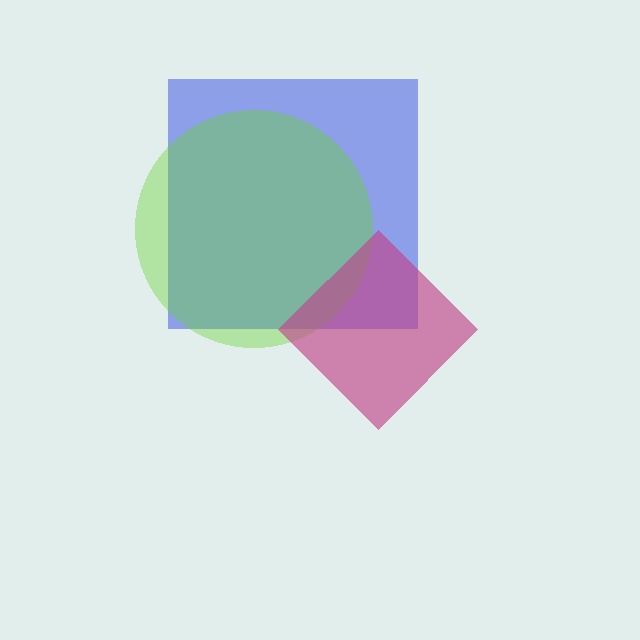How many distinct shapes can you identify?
There are 3 distinct shapes: a blue square, a lime circle, a magenta diamond.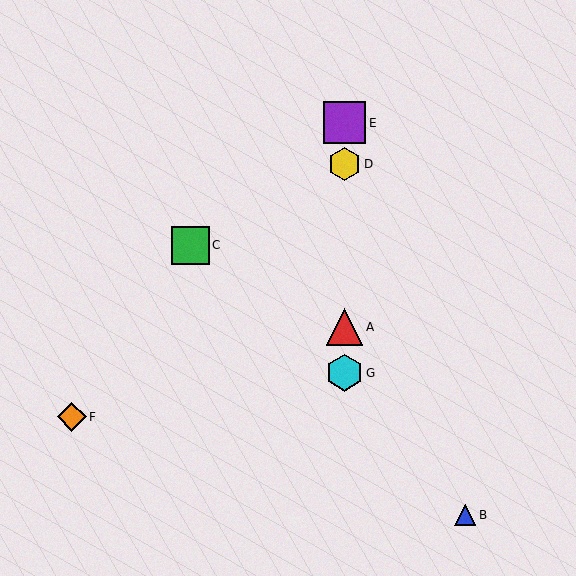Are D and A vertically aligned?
Yes, both are at x≈345.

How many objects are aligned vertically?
4 objects (A, D, E, G) are aligned vertically.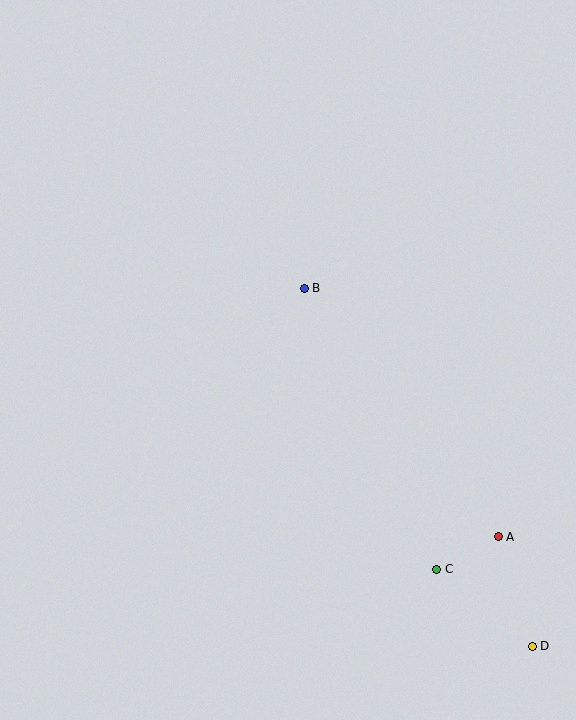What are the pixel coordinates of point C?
Point C is at (437, 569).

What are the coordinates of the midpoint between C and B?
The midpoint between C and B is at (370, 429).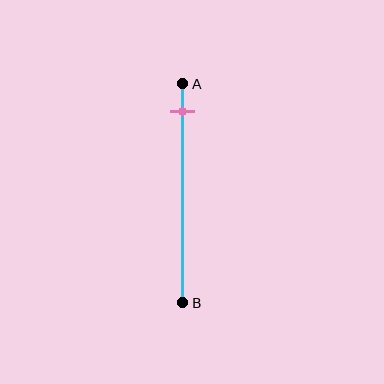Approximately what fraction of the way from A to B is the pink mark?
The pink mark is approximately 15% of the way from A to B.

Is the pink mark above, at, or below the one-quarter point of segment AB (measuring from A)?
The pink mark is above the one-quarter point of segment AB.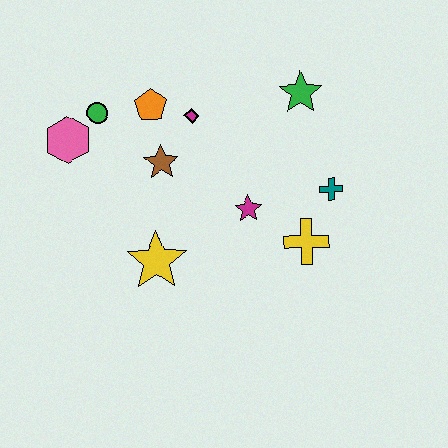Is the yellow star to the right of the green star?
No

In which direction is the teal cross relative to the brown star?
The teal cross is to the right of the brown star.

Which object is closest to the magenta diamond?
The orange pentagon is closest to the magenta diamond.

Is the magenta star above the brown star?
No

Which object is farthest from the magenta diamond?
The yellow cross is farthest from the magenta diamond.